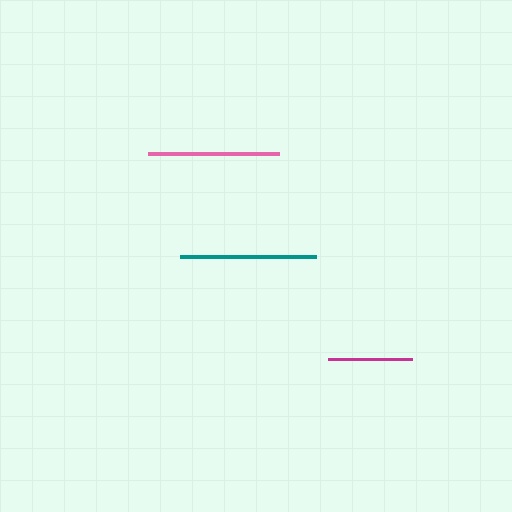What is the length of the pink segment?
The pink segment is approximately 131 pixels long.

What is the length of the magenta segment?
The magenta segment is approximately 84 pixels long.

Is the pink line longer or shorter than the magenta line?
The pink line is longer than the magenta line.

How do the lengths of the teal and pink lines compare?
The teal and pink lines are approximately the same length.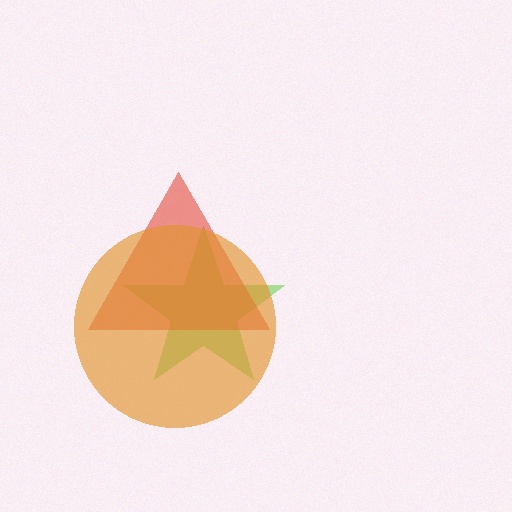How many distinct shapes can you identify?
There are 3 distinct shapes: a lime star, a red triangle, an orange circle.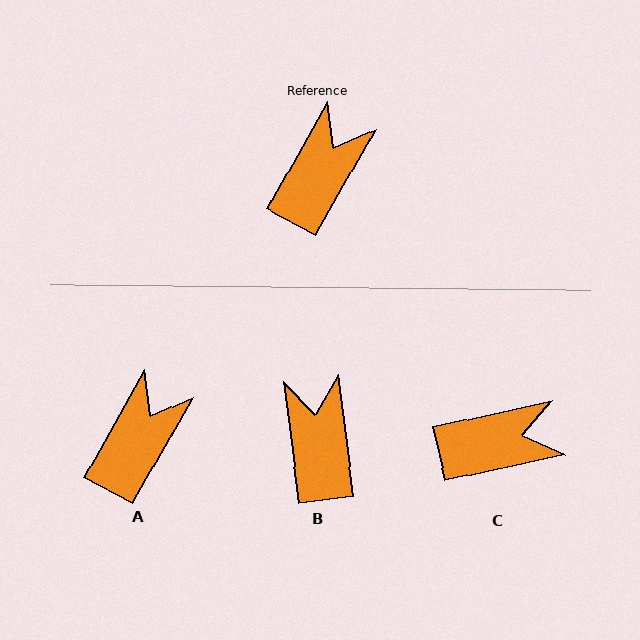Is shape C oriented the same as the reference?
No, it is off by about 48 degrees.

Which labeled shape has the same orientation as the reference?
A.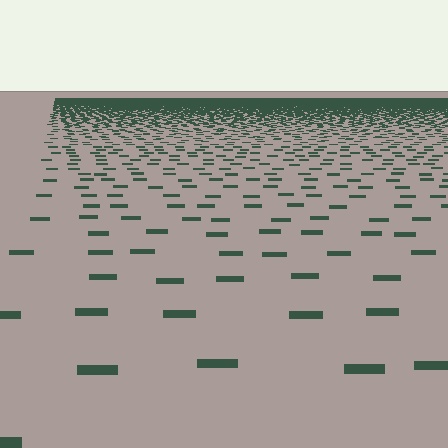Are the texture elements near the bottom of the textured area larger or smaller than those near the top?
Larger. Near the bottom, elements are closer to the viewer and appear at a bigger on-screen size.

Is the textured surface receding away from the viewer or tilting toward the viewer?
The surface is receding away from the viewer. Texture elements get smaller and denser toward the top.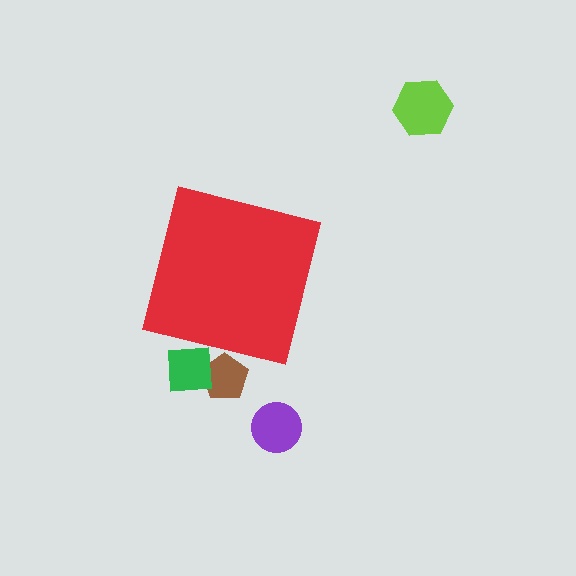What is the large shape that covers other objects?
A red square.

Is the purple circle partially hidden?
No, the purple circle is fully visible.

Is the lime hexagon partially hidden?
No, the lime hexagon is fully visible.